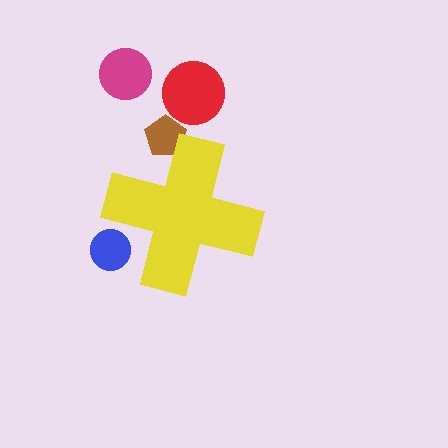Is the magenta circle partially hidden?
No, the magenta circle is fully visible.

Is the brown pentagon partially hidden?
Yes, the brown pentagon is partially hidden behind the yellow cross.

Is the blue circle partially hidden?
Yes, the blue circle is partially hidden behind the yellow cross.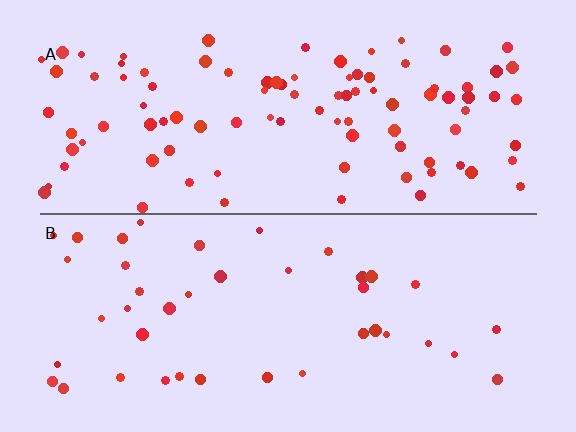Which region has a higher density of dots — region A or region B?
A (the top).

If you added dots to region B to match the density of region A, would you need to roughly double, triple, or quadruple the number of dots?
Approximately double.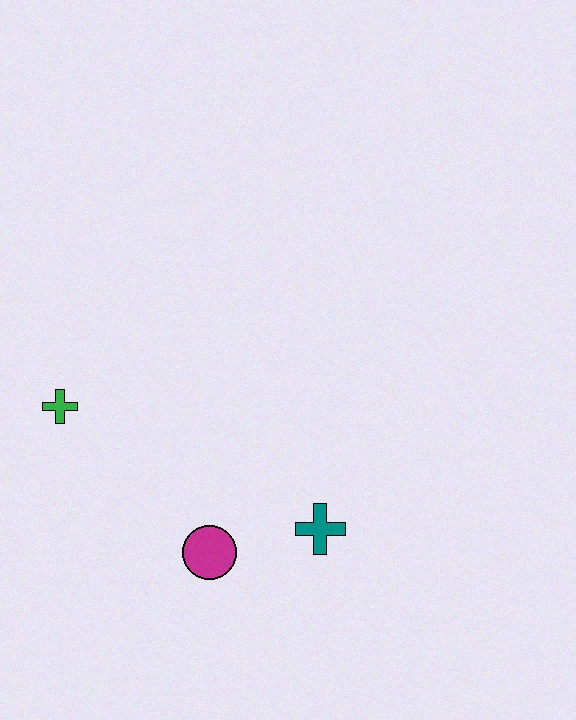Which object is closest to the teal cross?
The magenta circle is closest to the teal cross.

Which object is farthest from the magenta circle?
The green cross is farthest from the magenta circle.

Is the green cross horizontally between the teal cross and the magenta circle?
No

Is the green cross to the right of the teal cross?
No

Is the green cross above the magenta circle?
Yes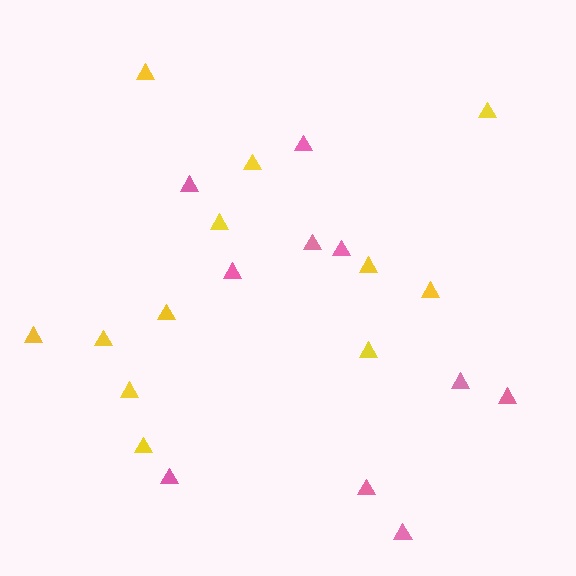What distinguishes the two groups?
There are 2 groups: one group of yellow triangles (12) and one group of pink triangles (10).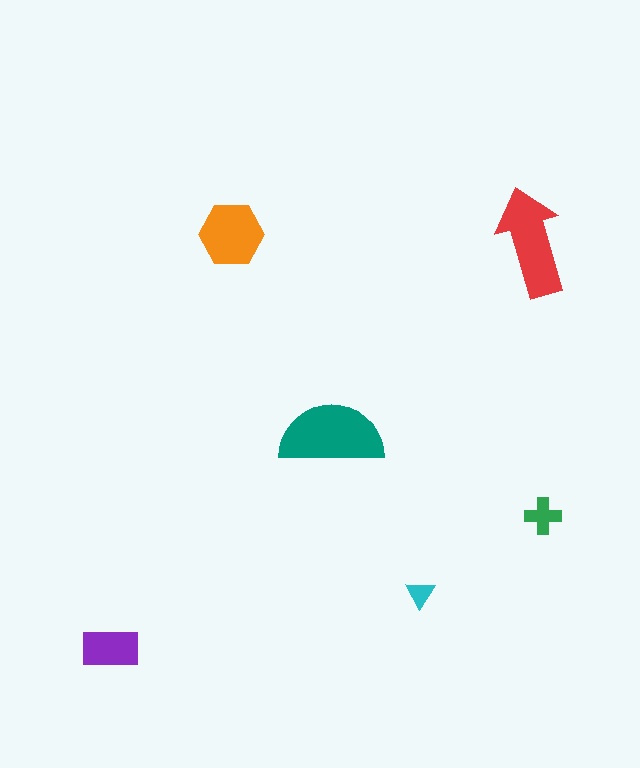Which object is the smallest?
The cyan triangle.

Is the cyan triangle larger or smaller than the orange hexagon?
Smaller.